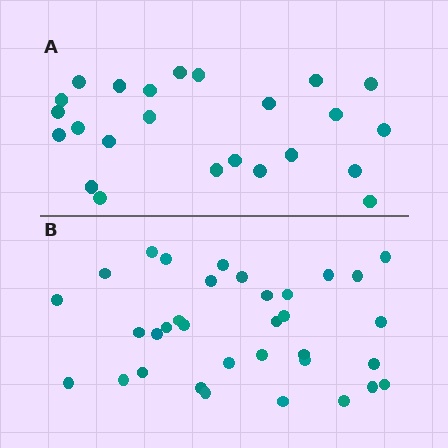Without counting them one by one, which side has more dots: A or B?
Region B (the bottom region) has more dots.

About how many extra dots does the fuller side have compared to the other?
Region B has roughly 10 or so more dots than region A.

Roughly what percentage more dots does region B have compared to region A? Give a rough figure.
About 40% more.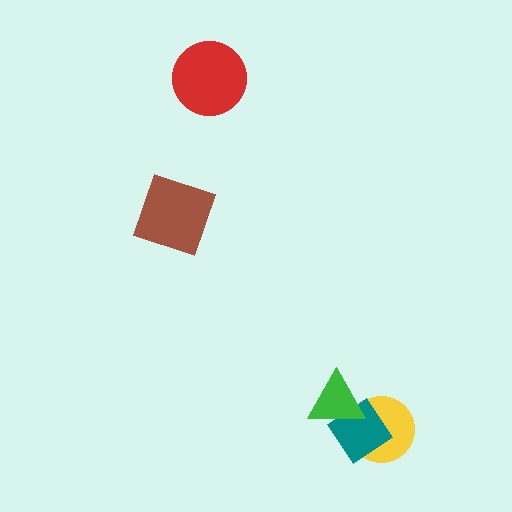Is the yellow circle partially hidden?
Yes, it is partially covered by another shape.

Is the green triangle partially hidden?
No, no other shape covers it.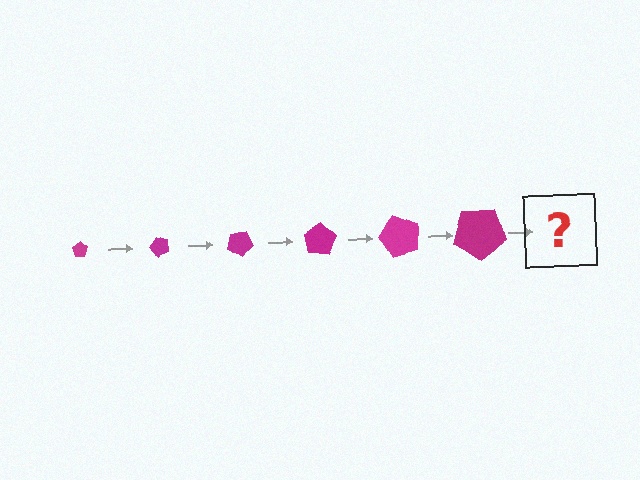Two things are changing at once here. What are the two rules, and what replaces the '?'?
The two rules are that the pentagon grows larger each step and it rotates 50 degrees each step. The '?' should be a pentagon, larger than the previous one and rotated 300 degrees from the start.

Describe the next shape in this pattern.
It should be a pentagon, larger than the previous one and rotated 300 degrees from the start.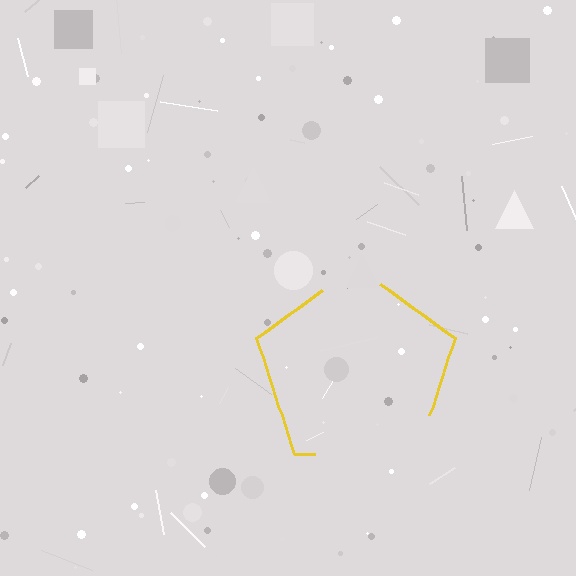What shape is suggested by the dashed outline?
The dashed outline suggests a pentagon.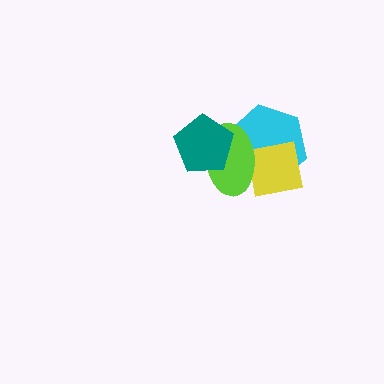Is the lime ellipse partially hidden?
Yes, it is partially covered by another shape.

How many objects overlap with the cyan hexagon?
3 objects overlap with the cyan hexagon.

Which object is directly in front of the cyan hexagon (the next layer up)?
The yellow square is directly in front of the cyan hexagon.